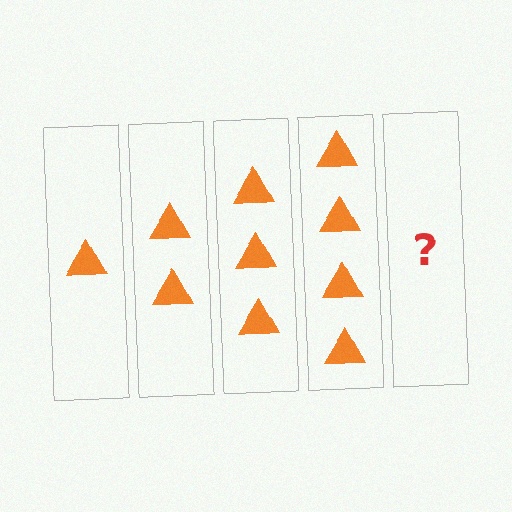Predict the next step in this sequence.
The next step is 5 triangles.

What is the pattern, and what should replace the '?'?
The pattern is that each step adds one more triangle. The '?' should be 5 triangles.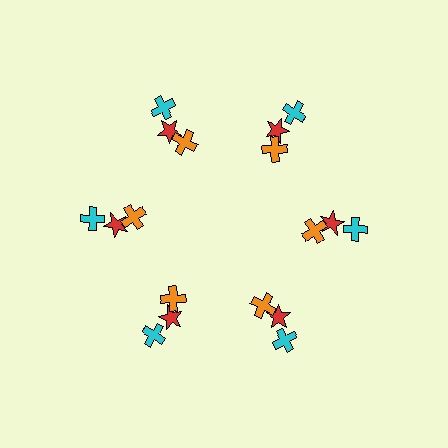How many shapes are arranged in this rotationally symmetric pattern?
There are 18 shapes, arranged in 6 groups of 3.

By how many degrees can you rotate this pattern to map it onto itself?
The pattern maps onto itself every 60 degrees of rotation.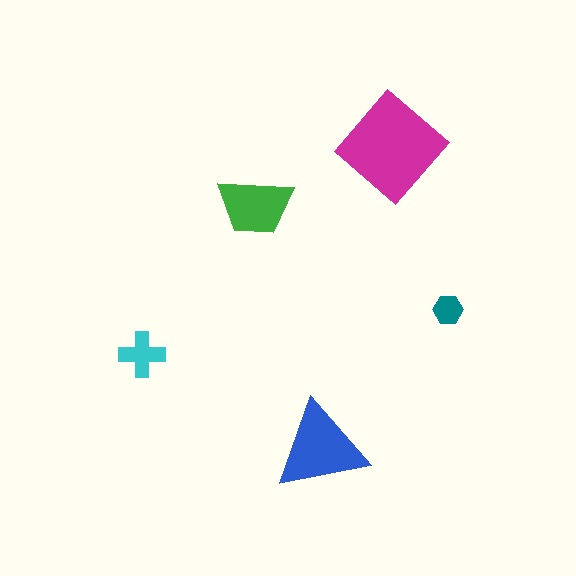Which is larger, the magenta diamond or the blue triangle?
The magenta diamond.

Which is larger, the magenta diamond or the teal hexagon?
The magenta diamond.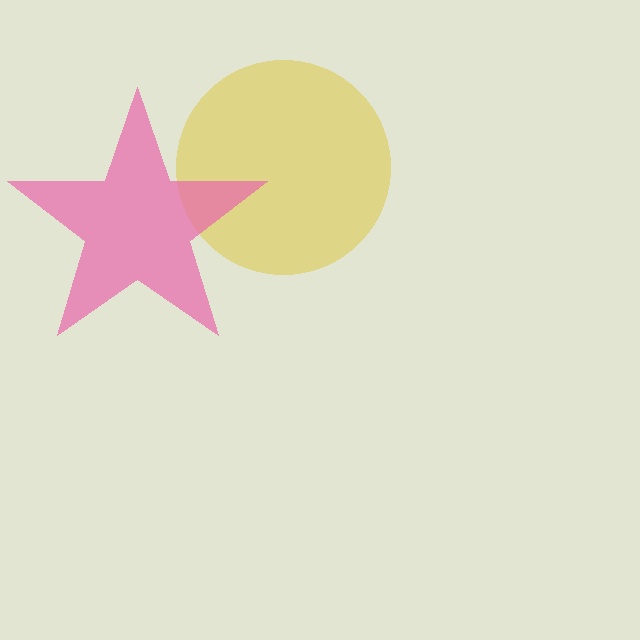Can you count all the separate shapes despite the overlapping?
Yes, there are 2 separate shapes.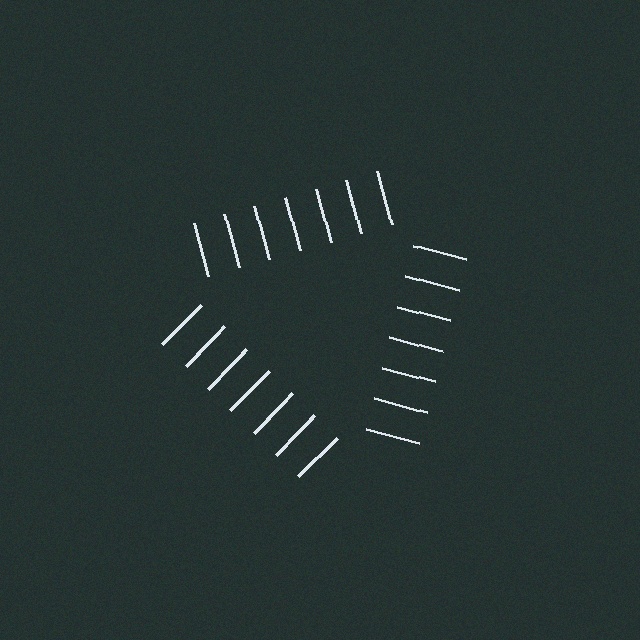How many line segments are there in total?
21 — 7 along each of the 3 edges.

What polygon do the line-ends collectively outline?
An illusory triangle — the line segments terminate on its edges but no continuous stroke is drawn.